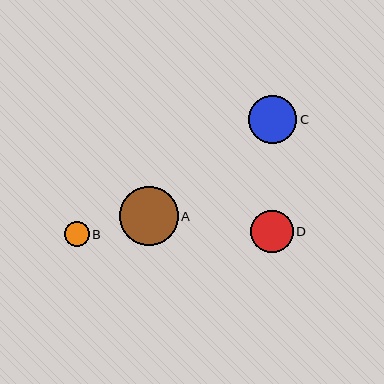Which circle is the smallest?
Circle B is the smallest with a size of approximately 25 pixels.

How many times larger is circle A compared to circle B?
Circle A is approximately 2.4 times the size of circle B.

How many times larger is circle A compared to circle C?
Circle A is approximately 1.2 times the size of circle C.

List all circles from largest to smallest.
From largest to smallest: A, C, D, B.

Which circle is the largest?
Circle A is the largest with a size of approximately 58 pixels.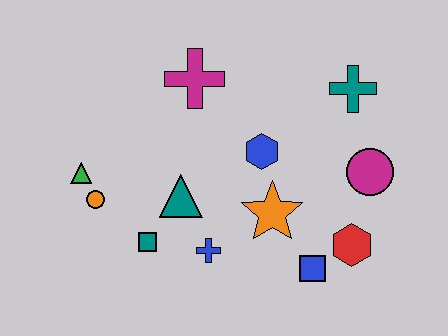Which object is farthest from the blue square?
The green triangle is farthest from the blue square.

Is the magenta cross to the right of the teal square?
Yes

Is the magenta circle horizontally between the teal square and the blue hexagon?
No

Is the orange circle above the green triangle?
No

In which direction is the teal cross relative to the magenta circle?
The teal cross is above the magenta circle.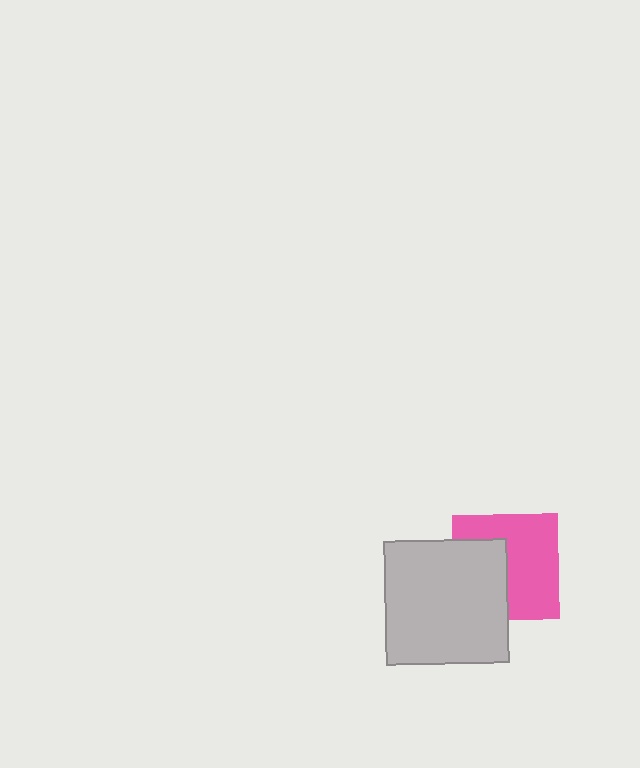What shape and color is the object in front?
The object in front is a light gray square.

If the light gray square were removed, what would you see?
You would see the complete pink square.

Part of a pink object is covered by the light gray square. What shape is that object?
It is a square.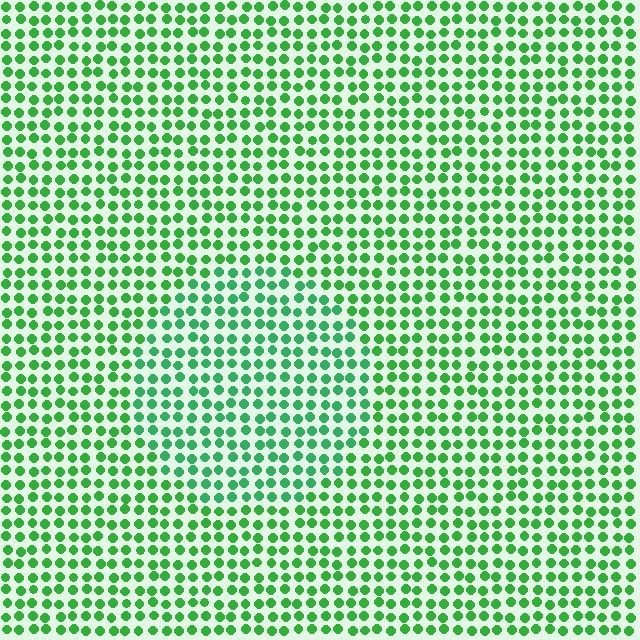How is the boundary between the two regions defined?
The boundary is defined purely by a slight shift in hue (about 20 degrees). Spacing, size, and orientation are identical on both sides.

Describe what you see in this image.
The image is filled with small green elements in a uniform arrangement. A circle-shaped region is visible where the elements are tinted to a slightly different hue, forming a subtle color boundary.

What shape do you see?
I see a circle.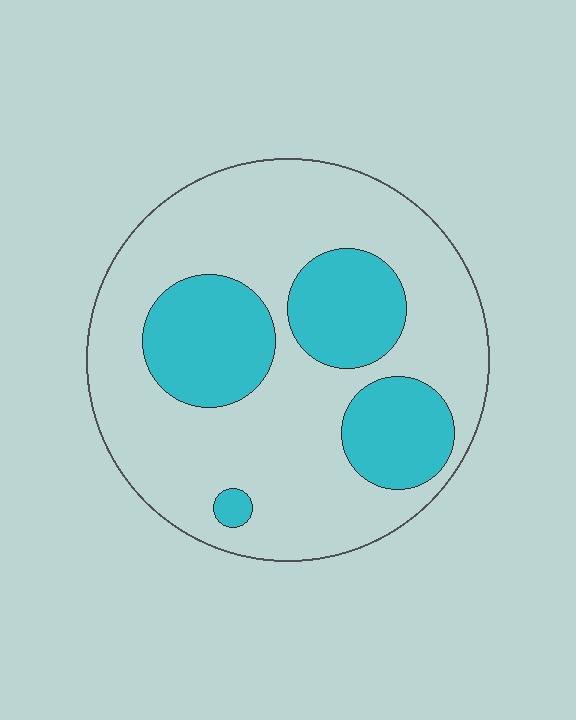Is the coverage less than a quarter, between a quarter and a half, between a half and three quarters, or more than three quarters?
Between a quarter and a half.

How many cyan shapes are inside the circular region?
4.